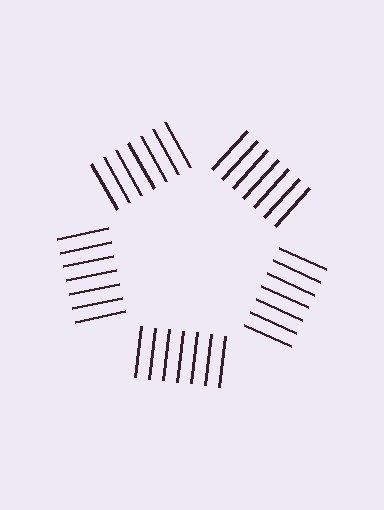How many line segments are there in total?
35 — 7 along each of the 5 edges.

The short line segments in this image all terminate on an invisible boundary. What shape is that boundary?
An illusory pentagon — the line segments terminate on its edges but no continuous stroke is drawn.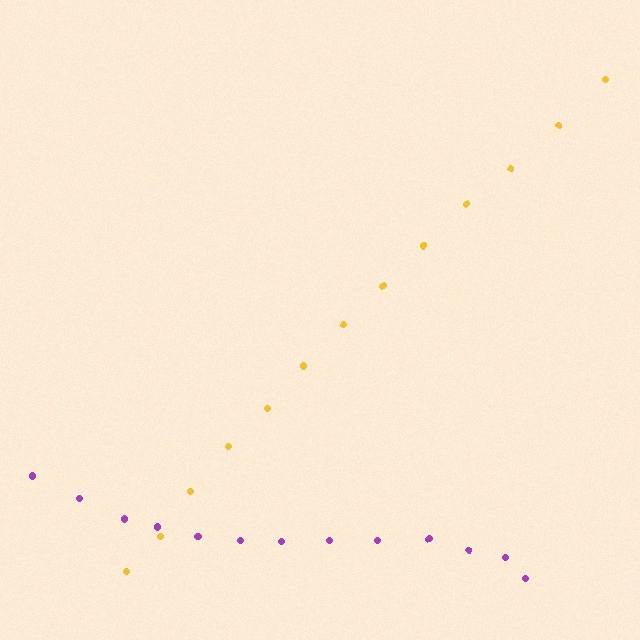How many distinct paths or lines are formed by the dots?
There are 2 distinct paths.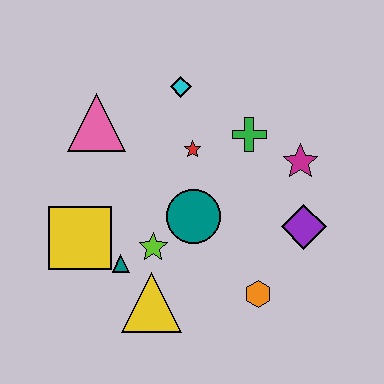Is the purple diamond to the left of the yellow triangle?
No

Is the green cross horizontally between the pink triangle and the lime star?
No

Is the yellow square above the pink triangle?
No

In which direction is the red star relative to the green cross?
The red star is to the left of the green cross.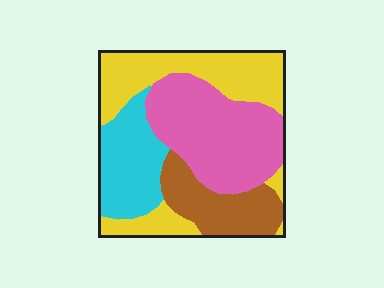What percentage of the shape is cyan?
Cyan covers around 20% of the shape.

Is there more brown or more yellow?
Yellow.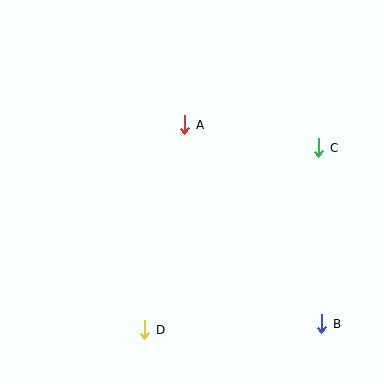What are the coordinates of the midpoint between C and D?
The midpoint between C and D is at (232, 239).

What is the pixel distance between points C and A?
The distance between C and A is 136 pixels.